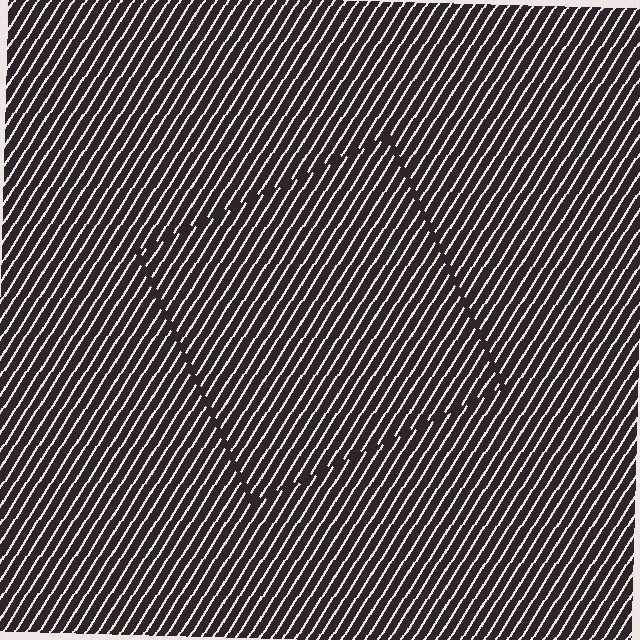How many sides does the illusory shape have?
4 sides — the line-ends trace a square.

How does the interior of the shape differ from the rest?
The interior of the shape contains the same grating, shifted by half a period — the contour is defined by the phase discontinuity where line-ends from the inner and outer gratings abut.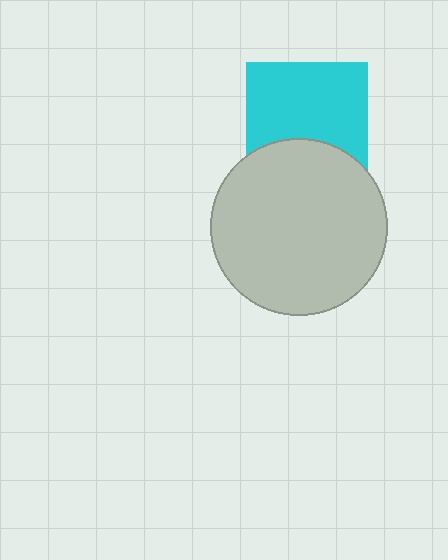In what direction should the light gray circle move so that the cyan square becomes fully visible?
The light gray circle should move down. That is the shortest direction to clear the overlap and leave the cyan square fully visible.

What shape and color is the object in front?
The object in front is a light gray circle.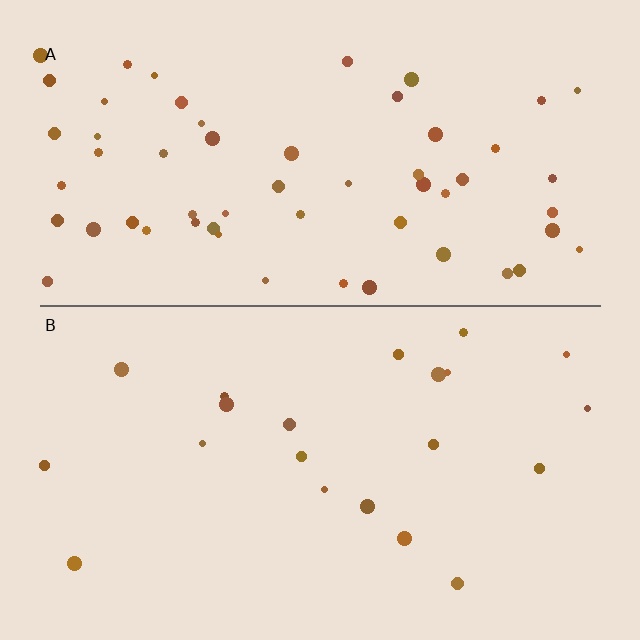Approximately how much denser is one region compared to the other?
Approximately 2.7× — region A over region B.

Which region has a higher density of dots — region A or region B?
A (the top).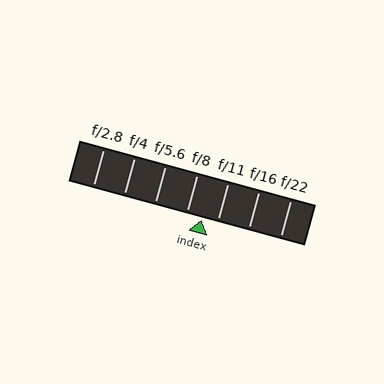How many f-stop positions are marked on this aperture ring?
There are 7 f-stop positions marked.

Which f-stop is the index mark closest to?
The index mark is closest to f/8.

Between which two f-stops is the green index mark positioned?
The index mark is between f/8 and f/11.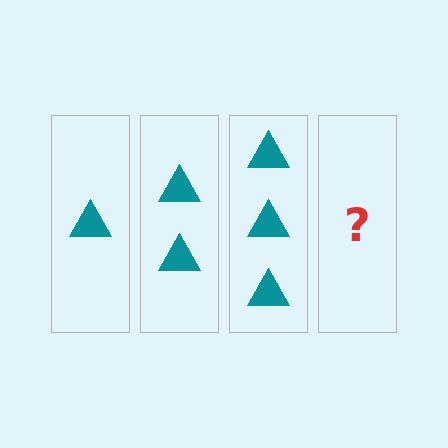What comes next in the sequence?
The next element should be 4 triangles.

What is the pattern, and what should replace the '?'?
The pattern is that each step adds one more triangle. The '?' should be 4 triangles.